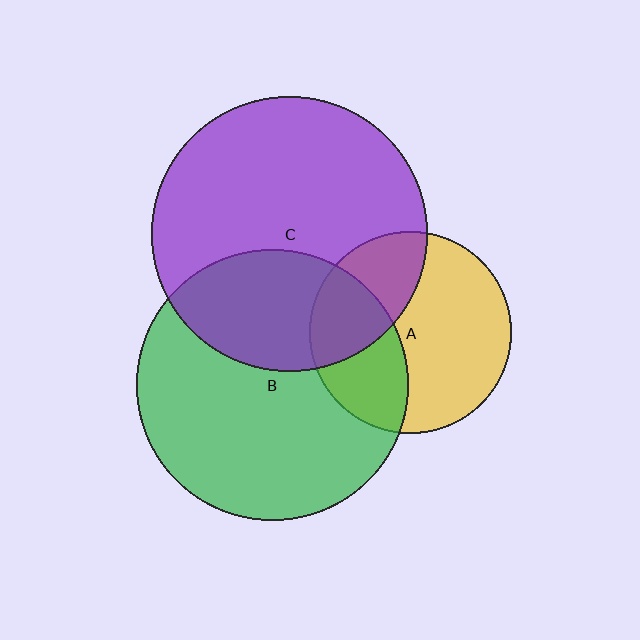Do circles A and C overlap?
Yes.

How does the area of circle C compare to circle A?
Approximately 1.9 times.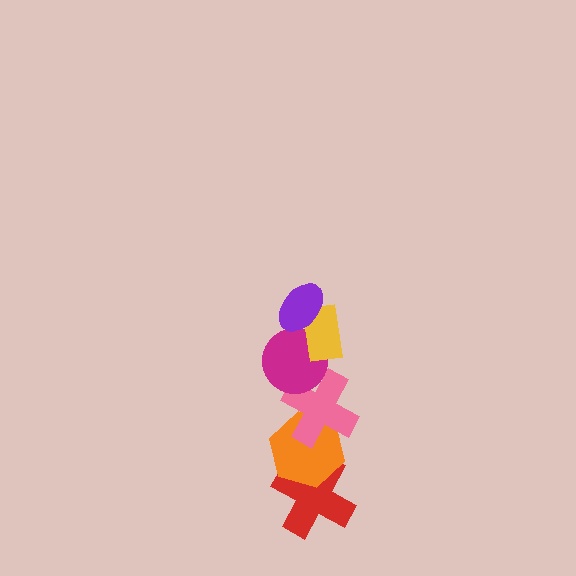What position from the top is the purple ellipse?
The purple ellipse is 1st from the top.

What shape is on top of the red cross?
The orange hexagon is on top of the red cross.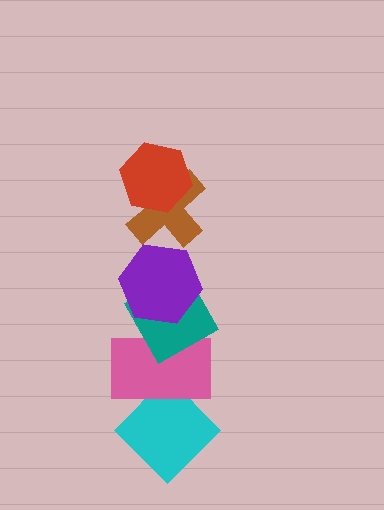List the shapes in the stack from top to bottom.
From top to bottom: the red hexagon, the brown cross, the purple hexagon, the teal diamond, the pink rectangle, the cyan diamond.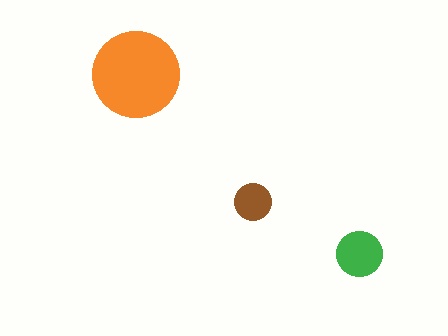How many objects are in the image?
There are 3 objects in the image.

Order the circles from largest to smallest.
the orange one, the green one, the brown one.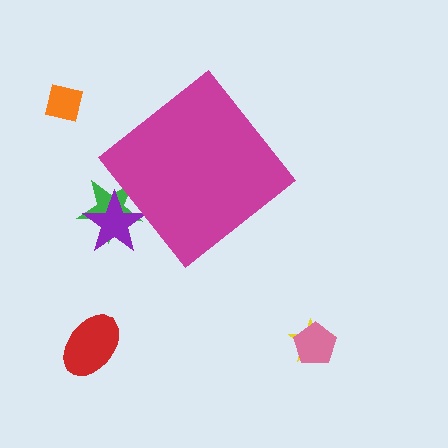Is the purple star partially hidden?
Yes, the purple star is partially hidden behind the magenta diamond.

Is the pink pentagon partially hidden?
No, the pink pentagon is fully visible.